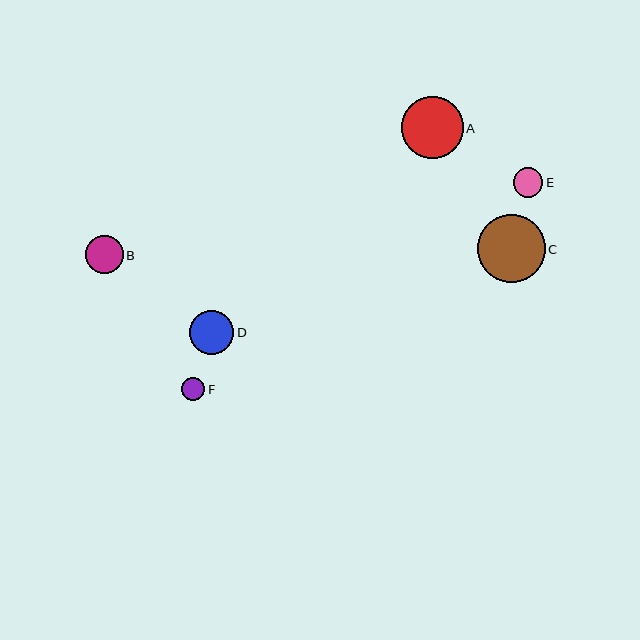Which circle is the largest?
Circle C is the largest with a size of approximately 68 pixels.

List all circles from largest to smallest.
From largest to smallest: C, A, D, B, E, F.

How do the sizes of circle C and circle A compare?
Circle C and circle A are approximately the same size.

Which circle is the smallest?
Circle F is the smallest with a size of approximately 24 pixels.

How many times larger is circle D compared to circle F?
Circle D is approximately 1.9 times the size of circle F.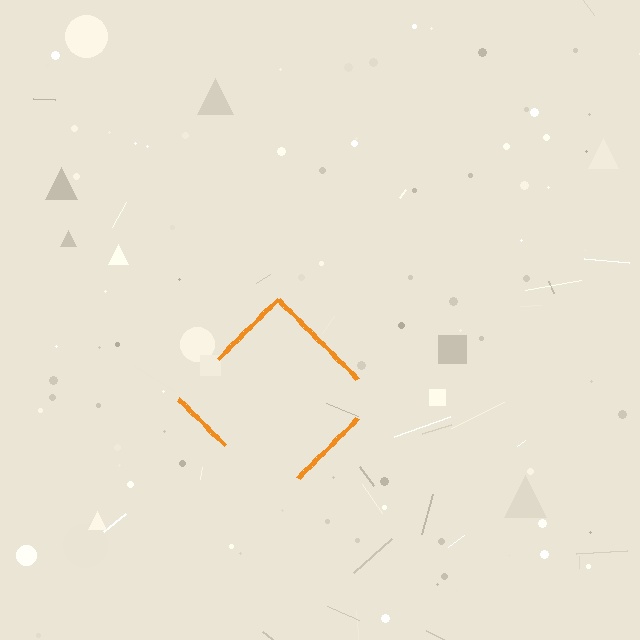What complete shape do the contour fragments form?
The contour fragments form a diamond.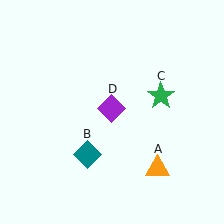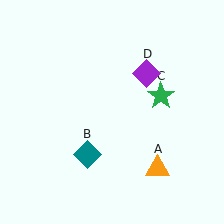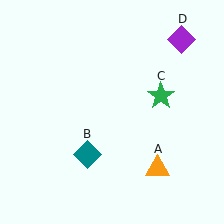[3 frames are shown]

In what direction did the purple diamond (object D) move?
The purple diamond (object D) moved up and to the right.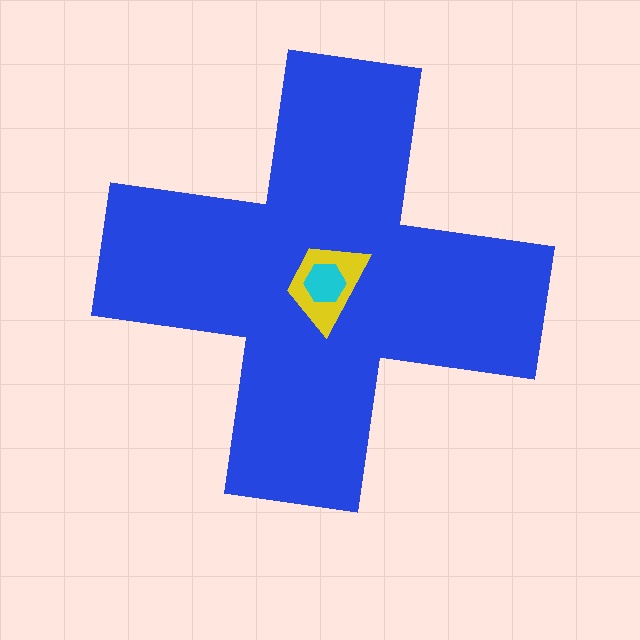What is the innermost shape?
The cyan hexagon.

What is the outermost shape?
The blue cross.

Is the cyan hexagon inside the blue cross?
Yes.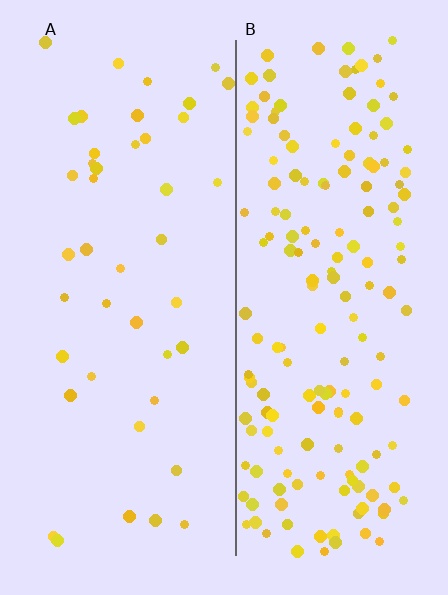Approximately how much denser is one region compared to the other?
Approximately 3.9× — region B over region A.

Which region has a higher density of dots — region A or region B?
B (the right).